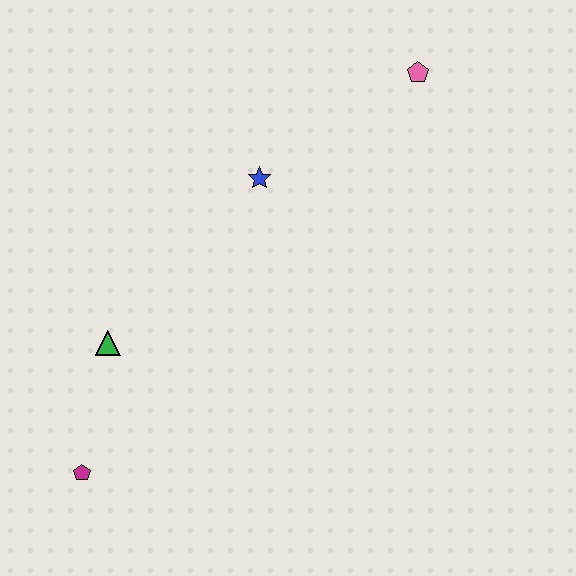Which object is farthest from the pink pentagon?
The magenta pentagon is farthest from the pink pentagon.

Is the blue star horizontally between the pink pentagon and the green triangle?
Yes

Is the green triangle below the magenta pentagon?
No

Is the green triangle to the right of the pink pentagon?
No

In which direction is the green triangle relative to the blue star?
The green triangle is below the blue star.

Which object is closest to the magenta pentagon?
The green triangle is closest to the magenta pentagon.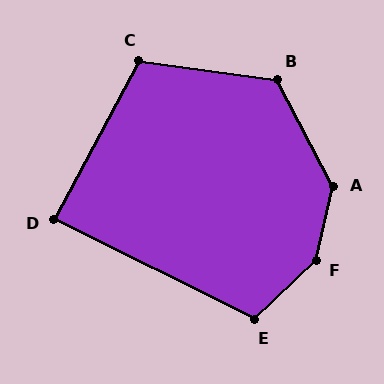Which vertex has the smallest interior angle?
D, at approximately 88 degrees.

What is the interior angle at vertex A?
Approximately 139 degrees (obtuse).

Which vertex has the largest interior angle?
F, at approximately 147 degrees.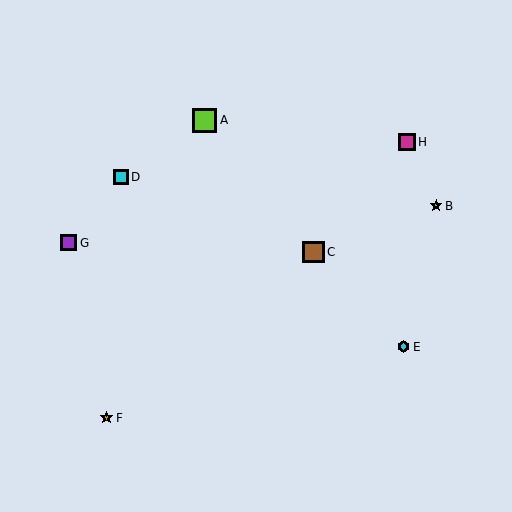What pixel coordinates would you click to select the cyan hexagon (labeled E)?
Click at (403, 347) to select the cyan hexagon E.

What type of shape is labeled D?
Shape D is a cyan square.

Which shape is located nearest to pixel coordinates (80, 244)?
The purple square (labeled G) at (69, 243) is nearest to that location.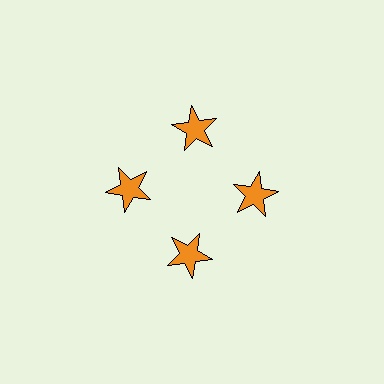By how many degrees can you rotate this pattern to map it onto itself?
The pattern maps onto itself every 90 degrees of rotation.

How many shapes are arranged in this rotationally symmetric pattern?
There are 4 shapes, arranged in 4 groups of 1.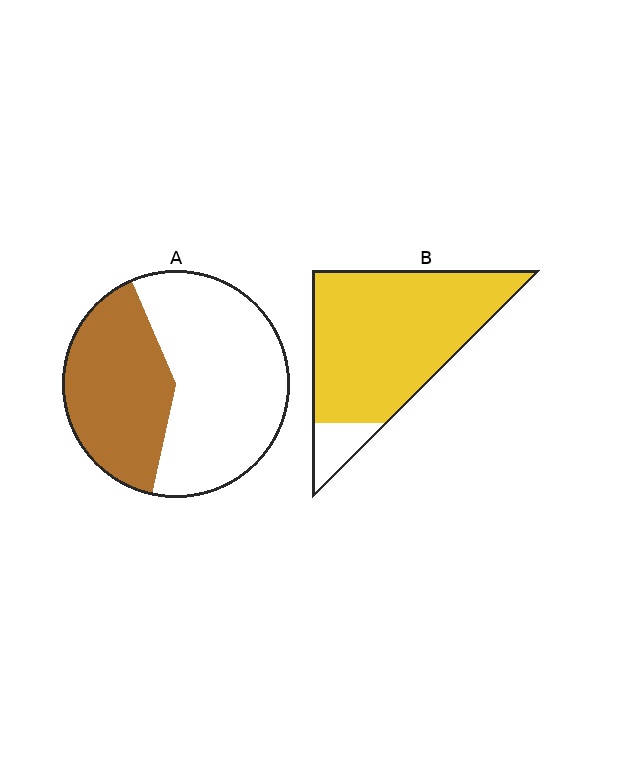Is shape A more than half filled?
No.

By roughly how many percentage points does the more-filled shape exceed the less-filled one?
By roughly 50 percentage points (B over A).